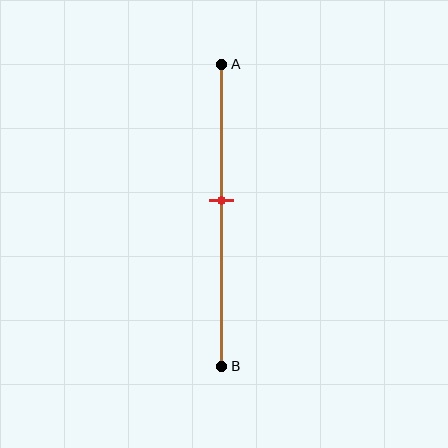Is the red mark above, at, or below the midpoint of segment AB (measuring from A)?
The red mark is above the midpoint of segment AB.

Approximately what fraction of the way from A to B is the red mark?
The red mark is approximately 45% of the way from A to B.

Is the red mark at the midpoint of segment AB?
No, the mark is at about 45% from A, not at the 50% midpoint.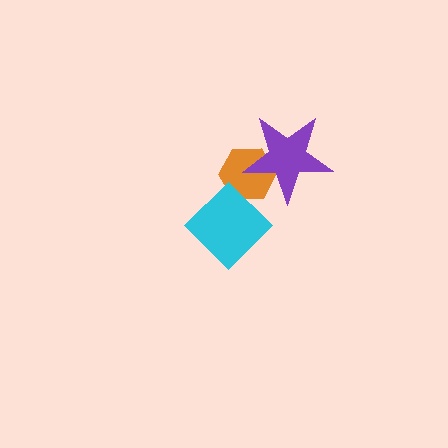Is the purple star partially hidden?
No, no other shape covers it.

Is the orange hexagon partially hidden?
Yes, it is partially covered by another shape.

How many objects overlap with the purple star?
1 object overlaps with the purple star.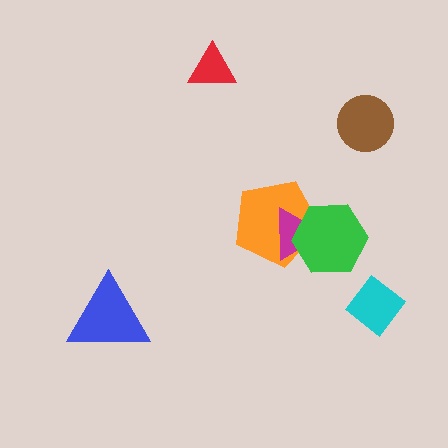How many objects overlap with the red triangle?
0 objects overlap with the red triangle.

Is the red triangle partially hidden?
No, no other shape covers it.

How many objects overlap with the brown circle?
0 objects overlap with the brown circle.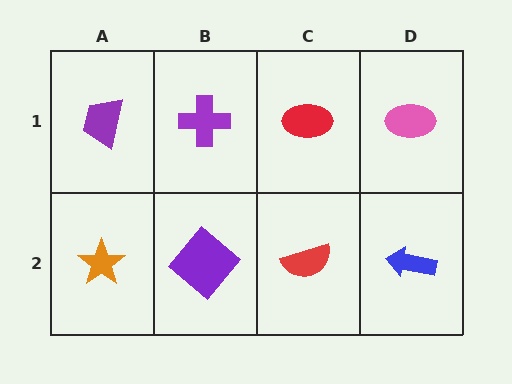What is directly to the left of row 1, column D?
A red ellipse.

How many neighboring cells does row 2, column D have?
2.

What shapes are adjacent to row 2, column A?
A purple trapezoid (row 1, column A), a purple diamond (row 2, column B).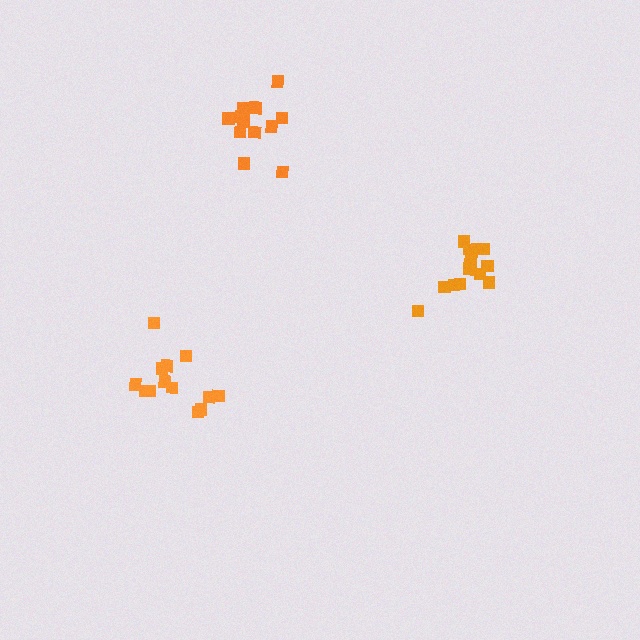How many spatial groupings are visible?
There are 3 spatial groupings.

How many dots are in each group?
Group 1: 14 dots, Group 2: 13 dots, Group 3: 12 dots (39 total).